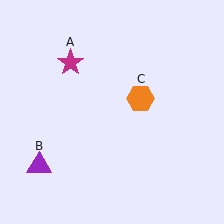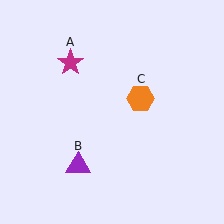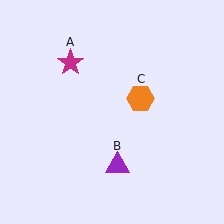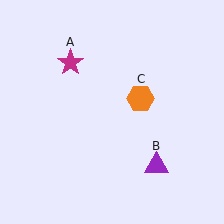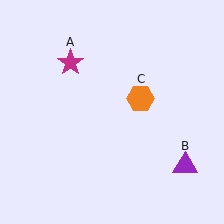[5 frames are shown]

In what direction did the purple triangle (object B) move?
The purple triangle (object B) moved right.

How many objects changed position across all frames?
1 object changed position: purple triangle (object B).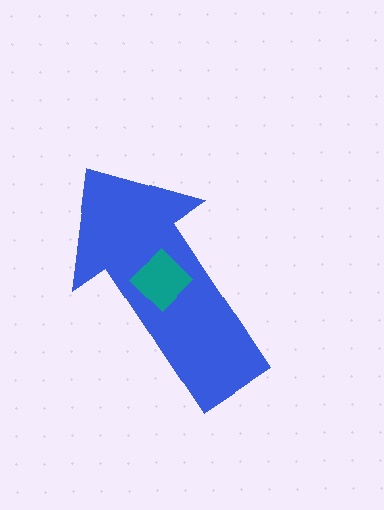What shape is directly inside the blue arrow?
The teal diamond.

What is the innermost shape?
The teal diamond.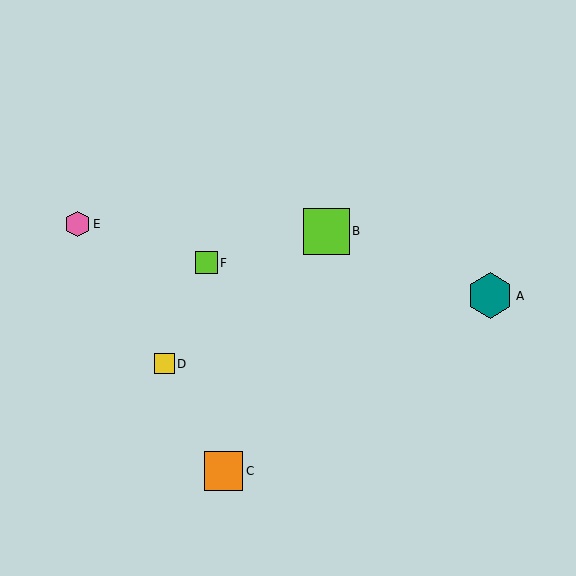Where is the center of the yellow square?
The center of the yellow square is at (164, 364).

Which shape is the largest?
The lime square (labeled B) is the largest.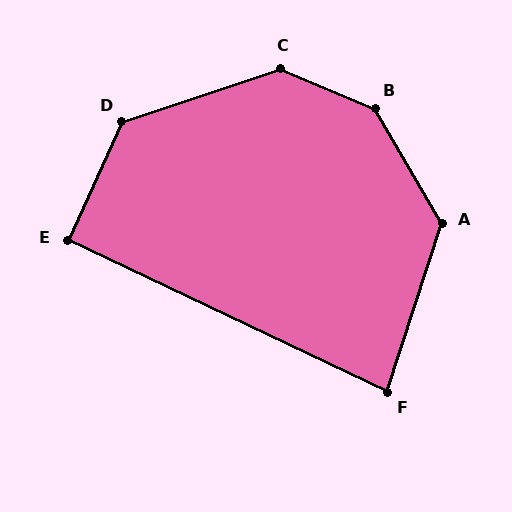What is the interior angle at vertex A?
Approximately 131 degrees (obtuse).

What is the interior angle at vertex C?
Approximately 138 degrees (obtuse).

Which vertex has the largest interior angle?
B, at approximately 144 degrees.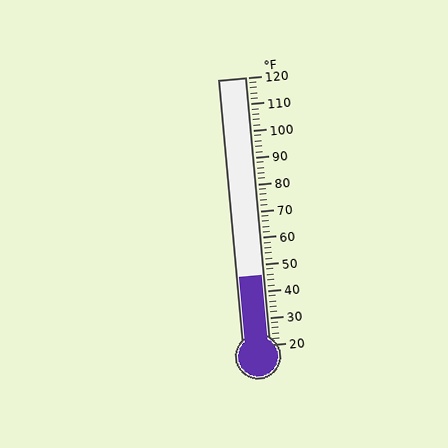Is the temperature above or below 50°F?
The temperature is below 50°F.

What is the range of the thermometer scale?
The thermometer scale ranges from 20°F to 120°F.